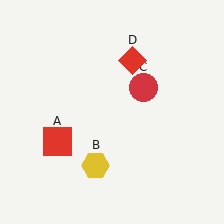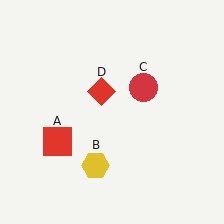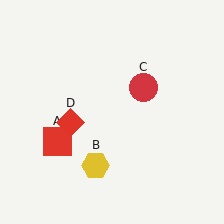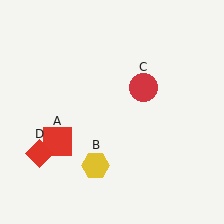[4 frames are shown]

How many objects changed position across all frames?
1 object changed position: red diamond (object D).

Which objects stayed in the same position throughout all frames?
Red square (object A) and yellow hexagon (object B) and red circle (object C) remained stationary.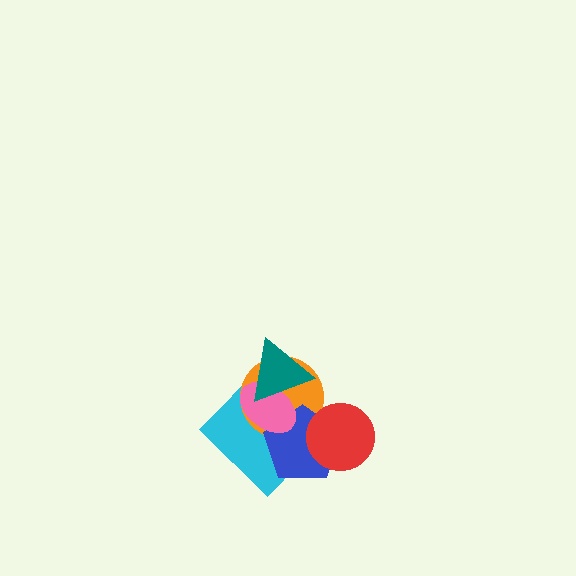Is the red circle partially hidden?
No, no other shape covers it.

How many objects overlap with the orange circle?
4 objects overlap with the orange circle.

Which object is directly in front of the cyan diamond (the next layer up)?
The orange circle is directly in front of the cyan diamond.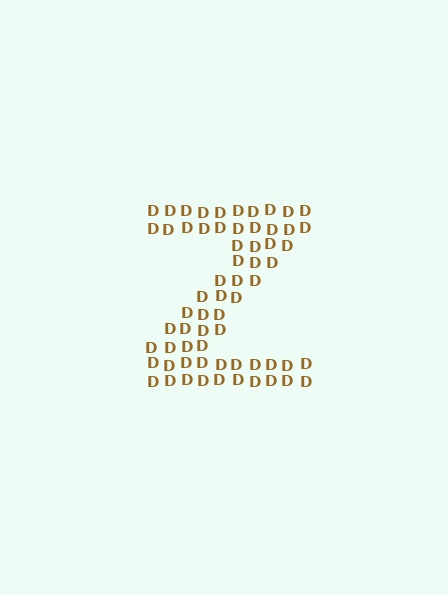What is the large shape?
The large shape is the letter Z.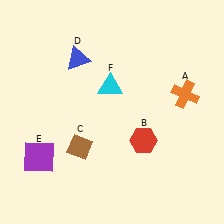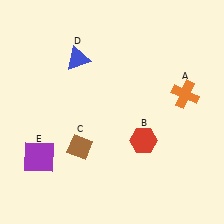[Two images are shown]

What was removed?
The cyan triangle (F) was removed in Image 2.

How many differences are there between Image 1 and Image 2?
There is 1 difference between the two images.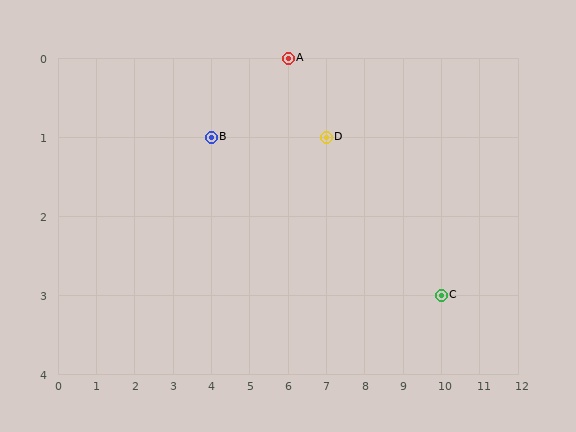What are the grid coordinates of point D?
Point D is at grid coordinates (7, 1).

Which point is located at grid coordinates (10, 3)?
Point C is at (10, 3).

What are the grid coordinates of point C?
Point C is at grid coordinates (10, 3).